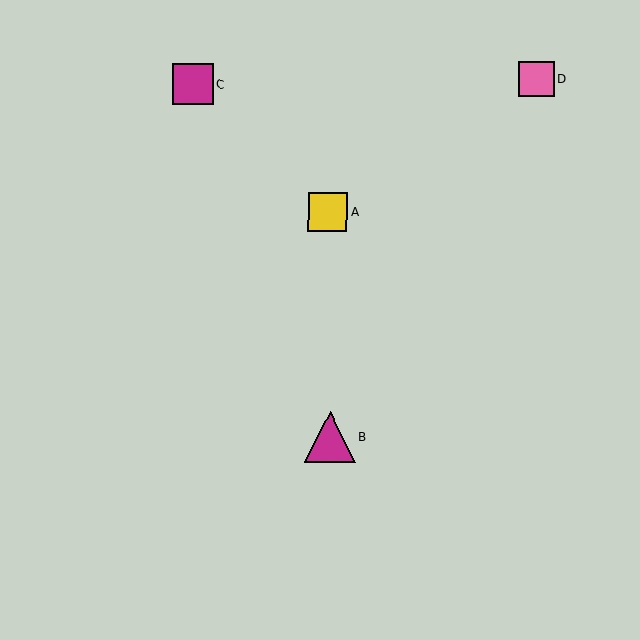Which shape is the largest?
The magenta triangle (labeled B) is the largest.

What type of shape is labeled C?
Shape C is a magenta square.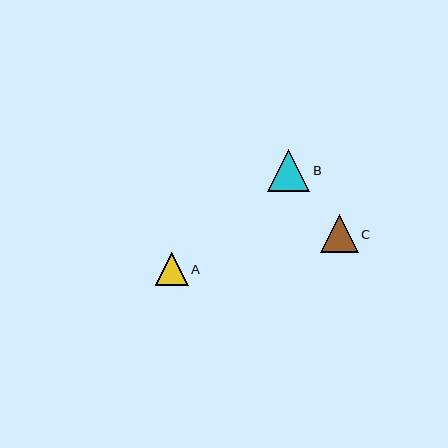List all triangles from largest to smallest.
From largest to smallest: B, C, A.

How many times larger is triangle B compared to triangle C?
Triangle B is approximately 1.1 times the size of triangle C.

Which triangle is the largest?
Triangle B is the largest with a size of approximately 42 pixels.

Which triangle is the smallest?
Triangle A is the smallest with a size of approximately 33 pixels.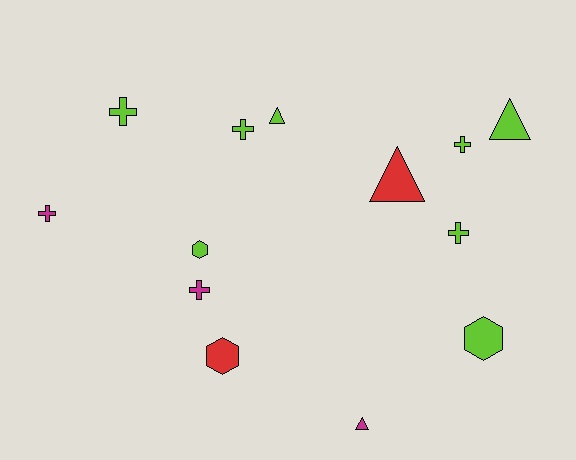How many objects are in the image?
There are 13 objects.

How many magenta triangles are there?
There is 1 magenta triangle.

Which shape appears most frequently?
Cross, with 6 objects.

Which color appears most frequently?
Lime, with 8 objects.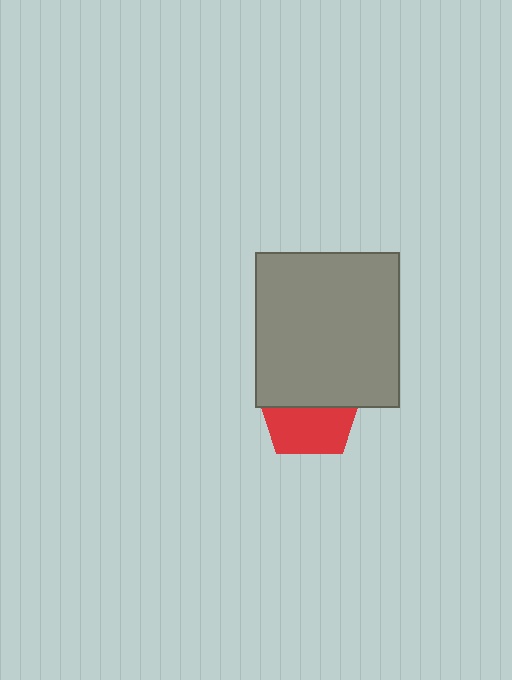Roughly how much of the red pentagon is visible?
About half of it is visible (roughly 50%).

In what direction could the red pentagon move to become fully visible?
The red pentagon could move down. That would shift it out from behind the gray rectangle entirely.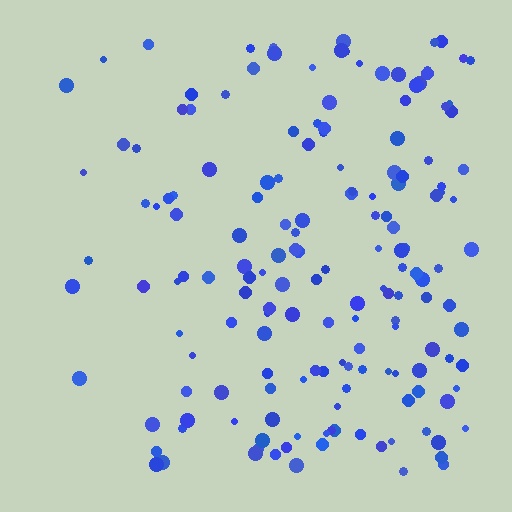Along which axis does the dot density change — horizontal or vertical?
Horizontal.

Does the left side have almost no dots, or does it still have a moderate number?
Still a moderate number, just noticeably fewer than the right.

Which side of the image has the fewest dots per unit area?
The left.